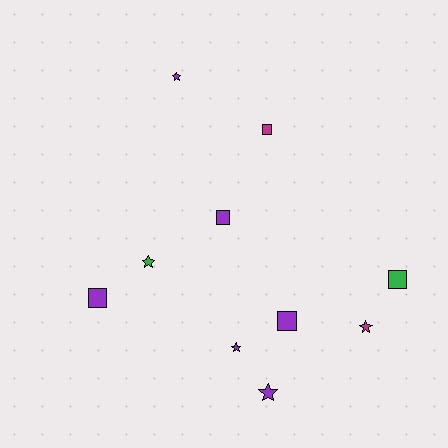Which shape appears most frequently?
Square, with 5 objects.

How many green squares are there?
There is 1 green square.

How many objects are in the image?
There are 10 objects.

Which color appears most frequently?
Purple, with 6 objects.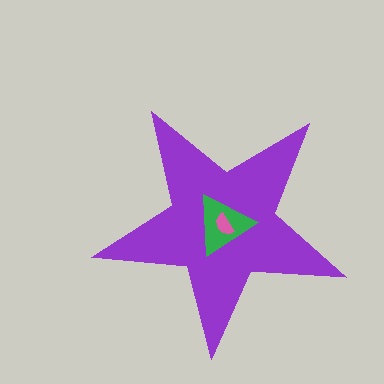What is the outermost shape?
The purple star.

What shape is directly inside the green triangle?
The pink semicircle.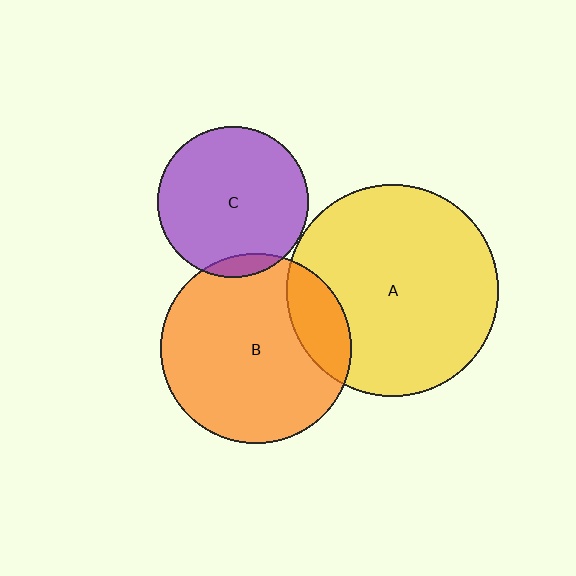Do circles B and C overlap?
Yes.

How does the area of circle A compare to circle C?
Approximately 2.0 times.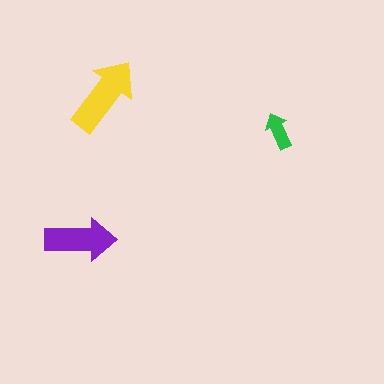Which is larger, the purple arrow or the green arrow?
The purple one.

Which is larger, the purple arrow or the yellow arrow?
The yellow one.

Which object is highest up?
The yellow arrow is topmost.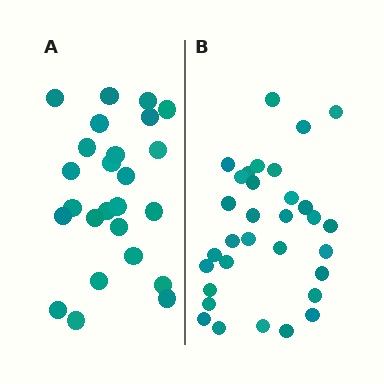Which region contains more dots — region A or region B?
Region B (the right region) has more dots.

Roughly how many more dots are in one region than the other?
Region B has roughly 8 or so more dots than region A.